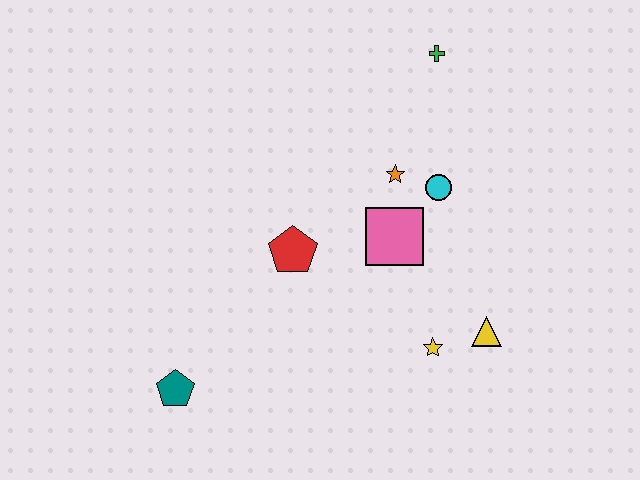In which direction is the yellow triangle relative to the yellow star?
The yellow triangle is to the right of the yellow star.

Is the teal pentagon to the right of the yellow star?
No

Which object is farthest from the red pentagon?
The green cross is farthest from the red pentagon.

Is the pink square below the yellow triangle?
No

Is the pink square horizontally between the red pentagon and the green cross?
Yes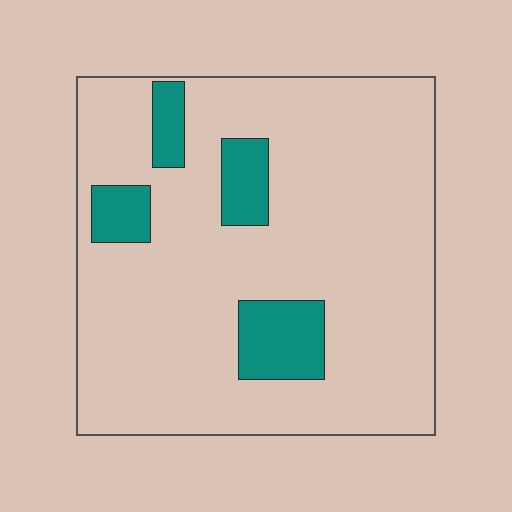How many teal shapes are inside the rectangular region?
4.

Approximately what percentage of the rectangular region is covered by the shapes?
Approximately 15%.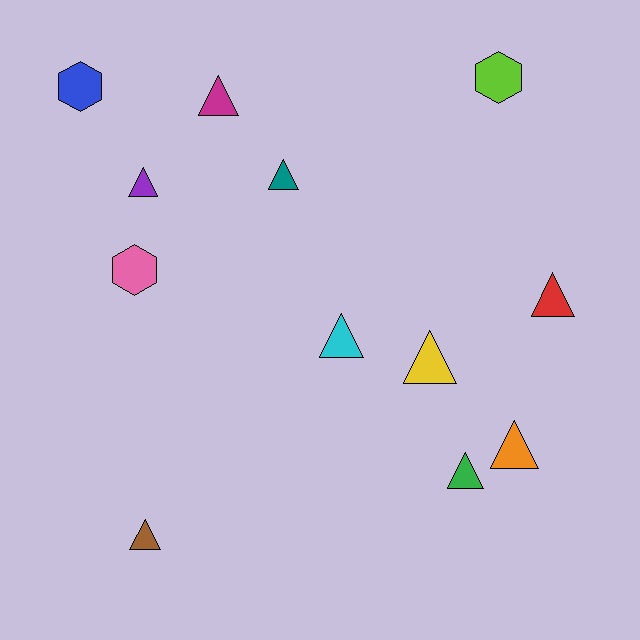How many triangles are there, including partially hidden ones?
There are 9 triangles.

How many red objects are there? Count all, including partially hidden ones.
There is 1 red object.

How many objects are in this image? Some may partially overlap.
There are 12 objects.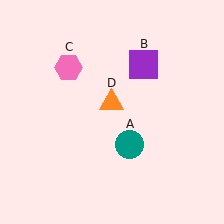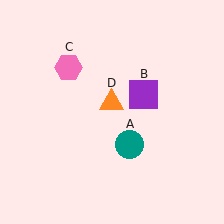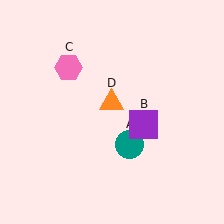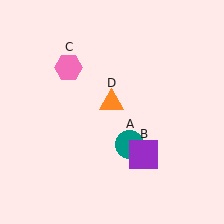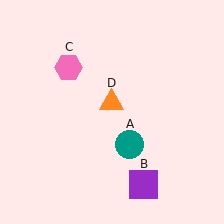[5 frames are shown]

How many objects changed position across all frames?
1 object changed position: purple square (object B).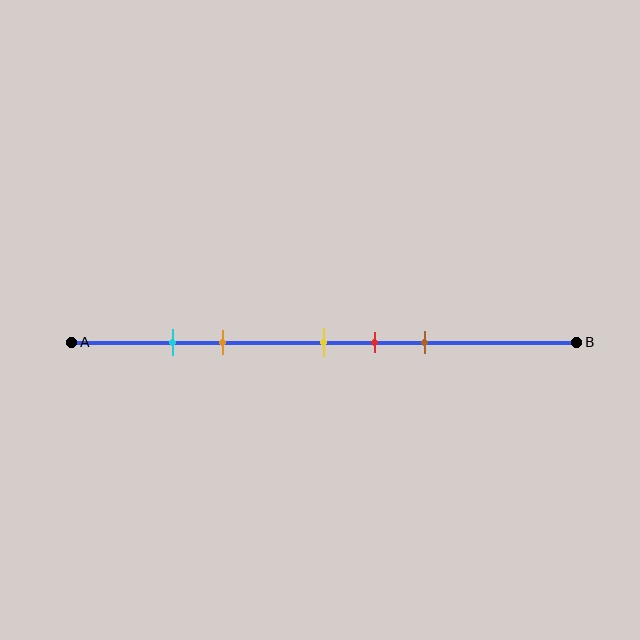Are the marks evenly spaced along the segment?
No, the marks are not evenly spaced.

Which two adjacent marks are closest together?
The cyan and orange marks are the closest adjacent pair.